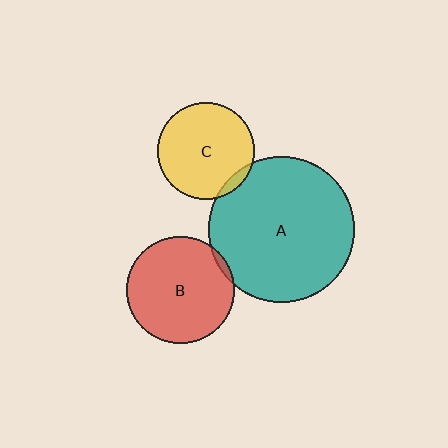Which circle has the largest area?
Circle A (teal).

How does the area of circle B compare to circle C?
Approximately 1.2 times.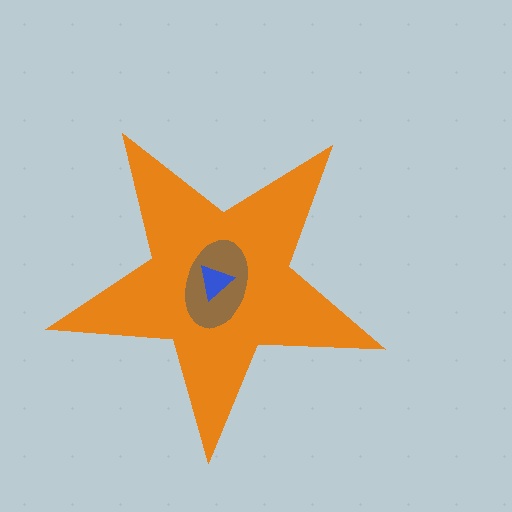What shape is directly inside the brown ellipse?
The blue triangle.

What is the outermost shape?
The orange star.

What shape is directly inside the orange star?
The brown ellipse.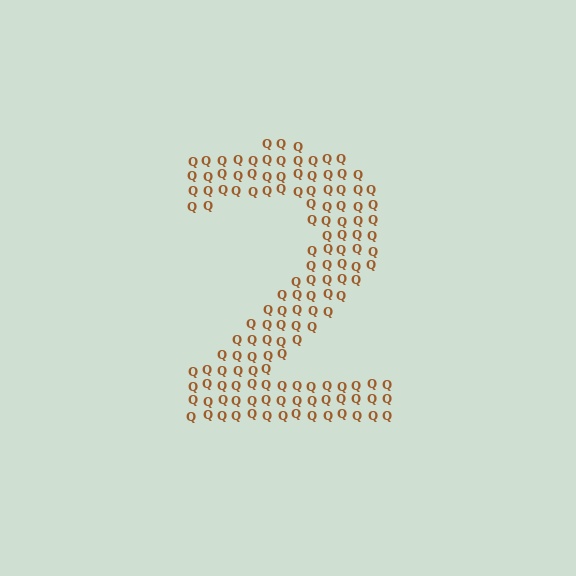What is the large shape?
The large shape is the digit 2.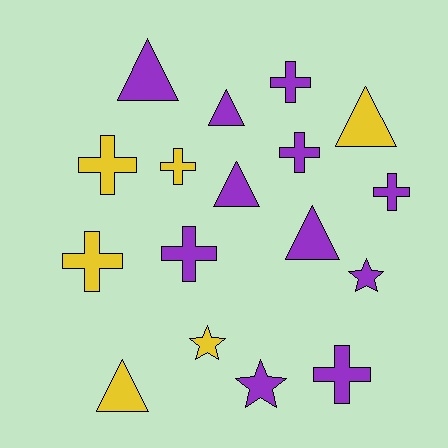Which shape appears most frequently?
Cross, with 8 objects.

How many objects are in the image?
There are 17 objects.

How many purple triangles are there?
There are 4 purple triangles.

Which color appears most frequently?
Purple, with 11 objects.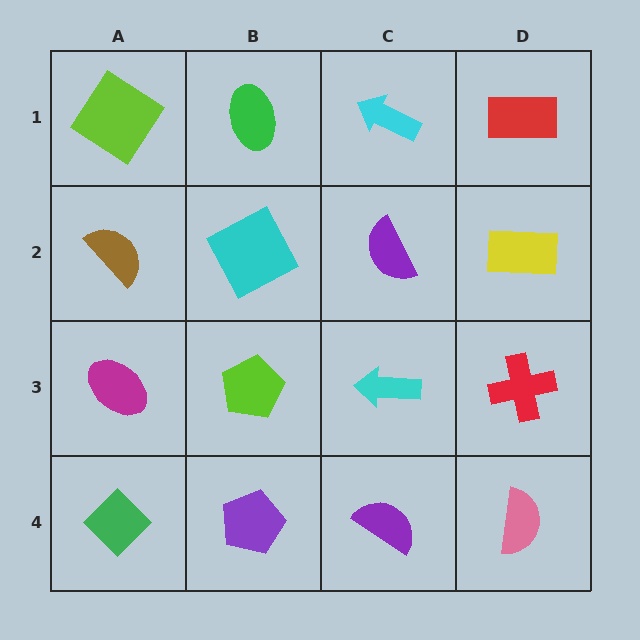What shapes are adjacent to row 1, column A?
A brown semicircle (row 2, column A), a green ellipse (row 1, column B).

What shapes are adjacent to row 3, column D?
A yellow rectangle (row 2, column D), a pink semicircle (row 4, column D), a cyan arrow (row 3, column C).